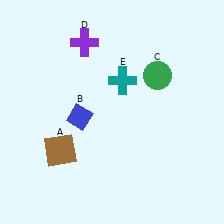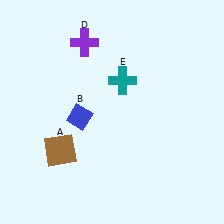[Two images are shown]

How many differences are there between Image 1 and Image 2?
There is 1 difference between the two images.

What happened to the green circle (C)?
The green circle (C) was removed in Image 2. It was in the top-right area of Image 1.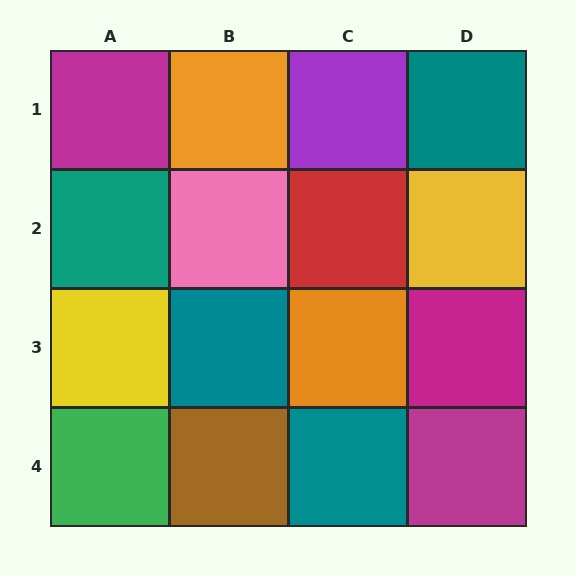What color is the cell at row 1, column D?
Teal.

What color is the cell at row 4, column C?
Teal.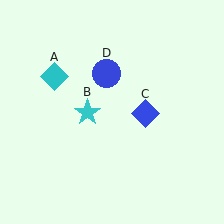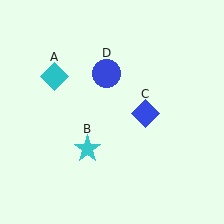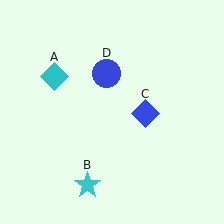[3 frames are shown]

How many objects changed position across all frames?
1 object changed position: cyan star (object B).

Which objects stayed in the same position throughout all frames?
Cyan diamond (object A) and blue diamond (object C) and blue circle (object D) remained stationary.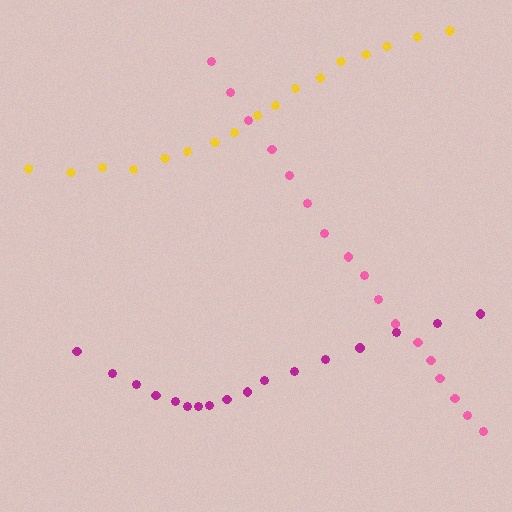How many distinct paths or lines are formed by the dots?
There are 3 distinct paths.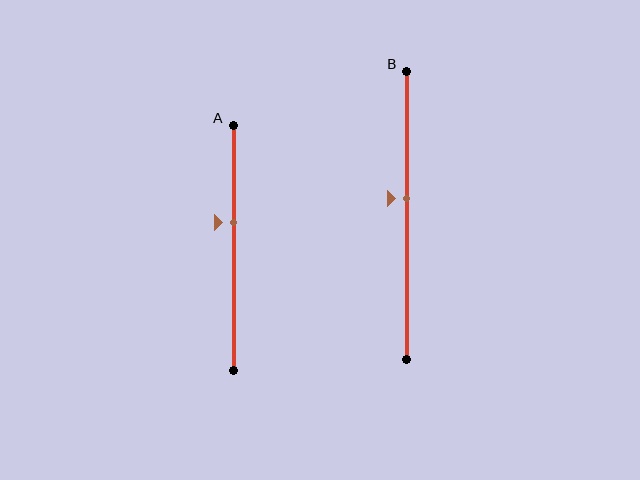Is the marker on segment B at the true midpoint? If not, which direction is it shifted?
No, the marker on segment B is shifted upward by about 6% of the segment length.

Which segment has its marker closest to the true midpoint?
Segment B has its marker closest to the true midpoint.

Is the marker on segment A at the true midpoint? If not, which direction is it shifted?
No, the marker on segment A is shifted upward by about 10% of the segment length.